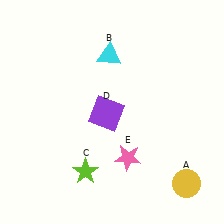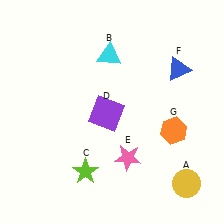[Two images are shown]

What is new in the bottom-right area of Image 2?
An orange hexagon (G) was added in the bottom-right area of Image 2.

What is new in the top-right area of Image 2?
A blue triangle (F) was added in the top-right area of Image 2.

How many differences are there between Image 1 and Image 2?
There are 2 differences between the two images.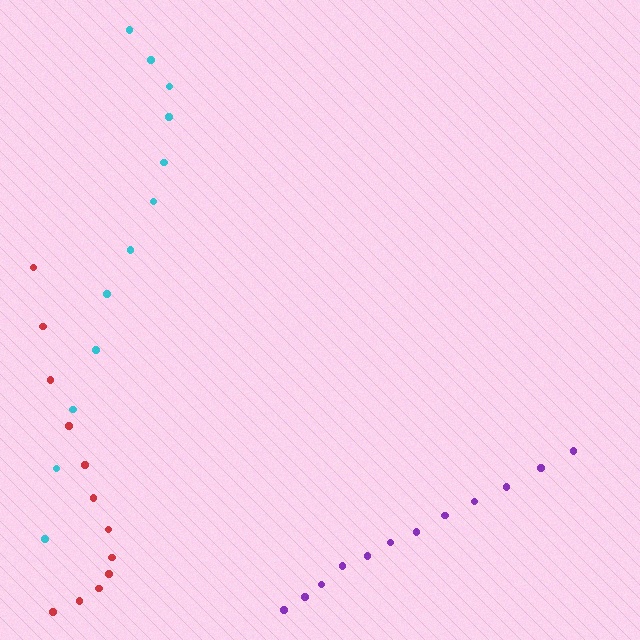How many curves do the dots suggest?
There are 3 distinct paths.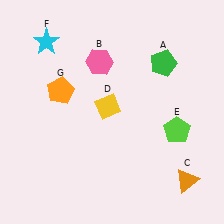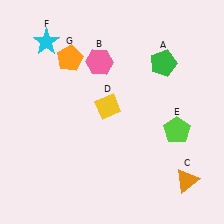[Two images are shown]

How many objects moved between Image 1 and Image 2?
1 object moved between the two images.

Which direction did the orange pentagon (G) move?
The orange pentagon (G) moved up.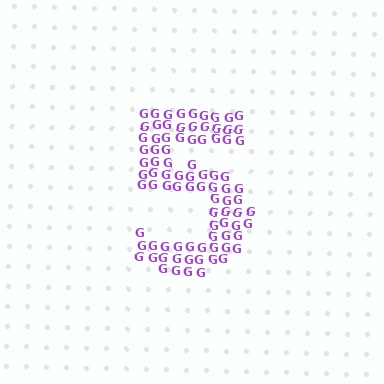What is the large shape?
The large shape is the digit 5.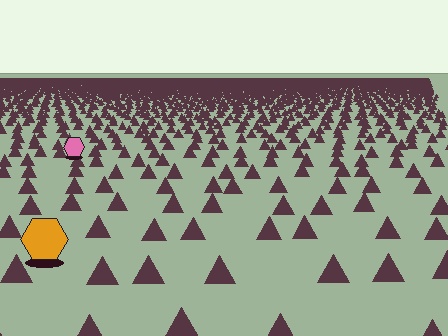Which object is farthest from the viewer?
The pink hexagon is farthest from the viewer. It appears smaller and the ground texture around it is denser.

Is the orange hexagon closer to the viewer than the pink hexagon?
Yes. The orange hexagon is closer — you can tell from the texture gradient: the ground texture is coarser near it.